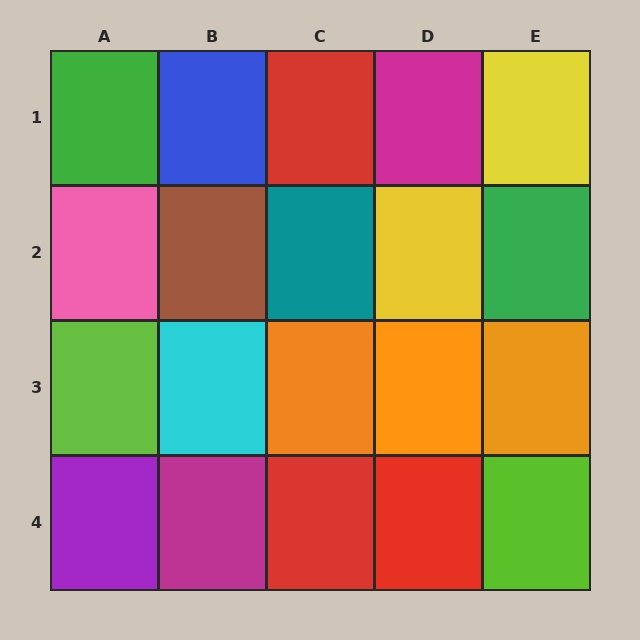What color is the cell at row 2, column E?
Green.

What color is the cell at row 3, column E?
Orange.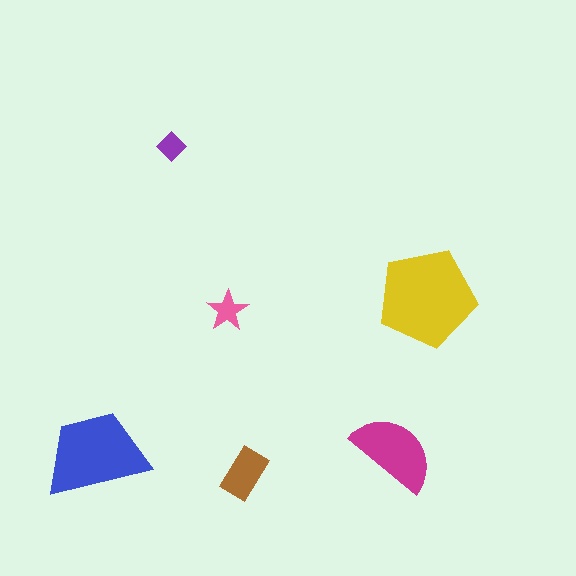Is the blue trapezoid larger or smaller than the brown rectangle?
Larger.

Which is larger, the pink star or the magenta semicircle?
The magenta semicircle.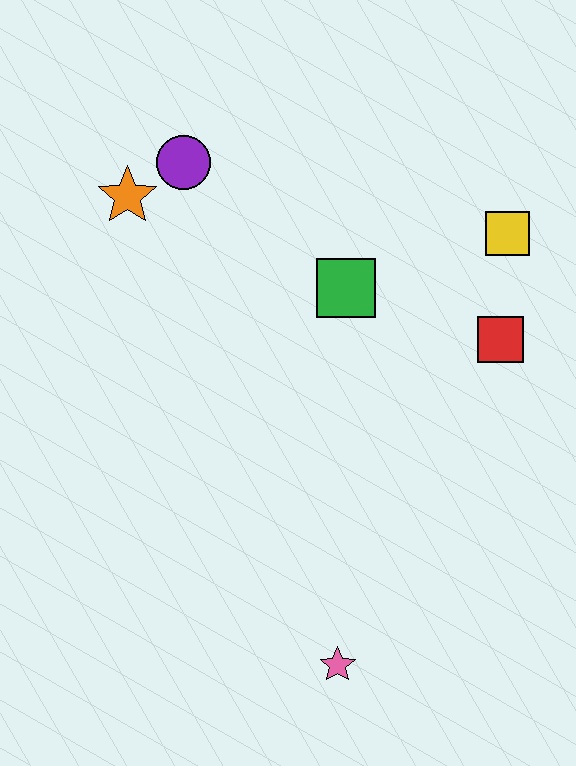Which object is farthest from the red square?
The orange star is farthest from the red square.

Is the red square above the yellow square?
No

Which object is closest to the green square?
The red square is closest to the green square.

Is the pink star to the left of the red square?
Yes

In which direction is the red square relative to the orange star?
The red square is to the right of the orange star.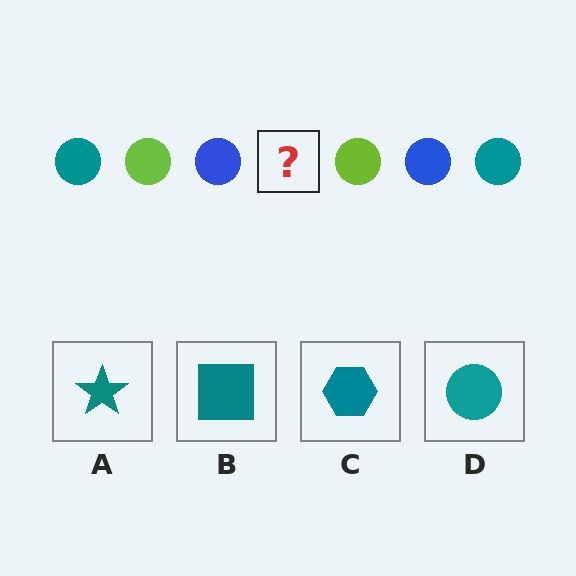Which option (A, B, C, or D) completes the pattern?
D.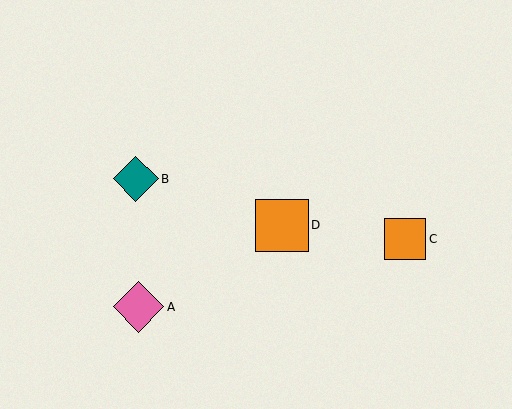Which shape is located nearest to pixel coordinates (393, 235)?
The orange square (labeled C) at (405, 239) is nearest to that location.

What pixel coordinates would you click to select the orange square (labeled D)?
Click at (282, 226) to select the orange square D.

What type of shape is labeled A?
Shape A is a pink diamond.